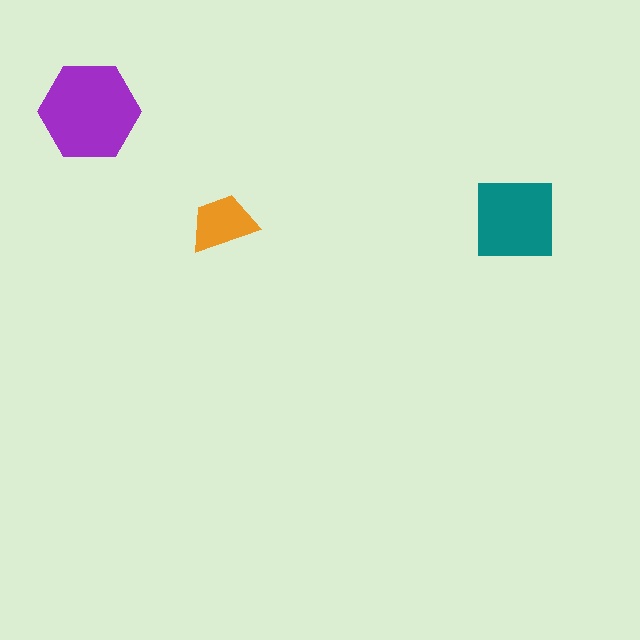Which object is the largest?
The purple hexagon.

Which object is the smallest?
The orange trapezoid.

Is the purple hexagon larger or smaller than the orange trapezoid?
Larger.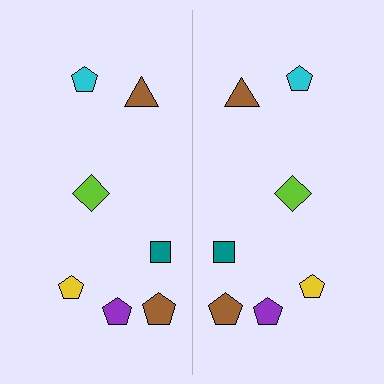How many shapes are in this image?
There are 14 shapes in this image.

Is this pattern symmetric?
Yes, this pattern has bilateral (reflection) symmetry.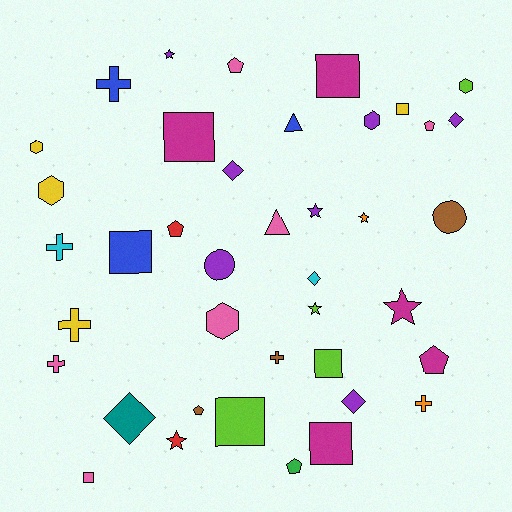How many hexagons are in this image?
There are 5 hexagons.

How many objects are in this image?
There are 40 objects.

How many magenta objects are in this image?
There are 5 magenta objects.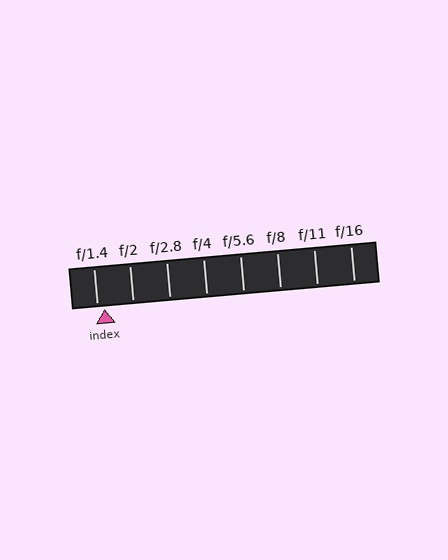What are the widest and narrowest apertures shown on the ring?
The widest aperture shown is f/1.4 and the narrowest is f/16.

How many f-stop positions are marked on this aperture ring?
There are 8 f-stop positions marked.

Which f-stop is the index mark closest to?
The index mark is closest to f/1.4.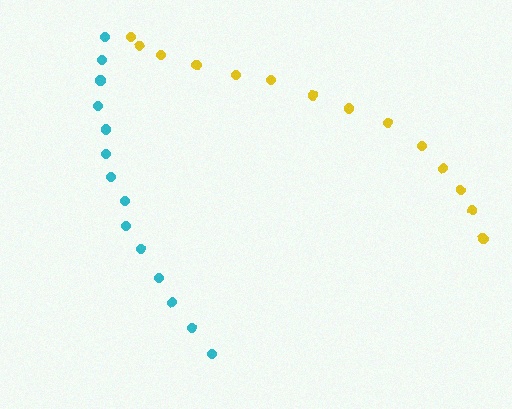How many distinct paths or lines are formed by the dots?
There are 2 distinct paths.